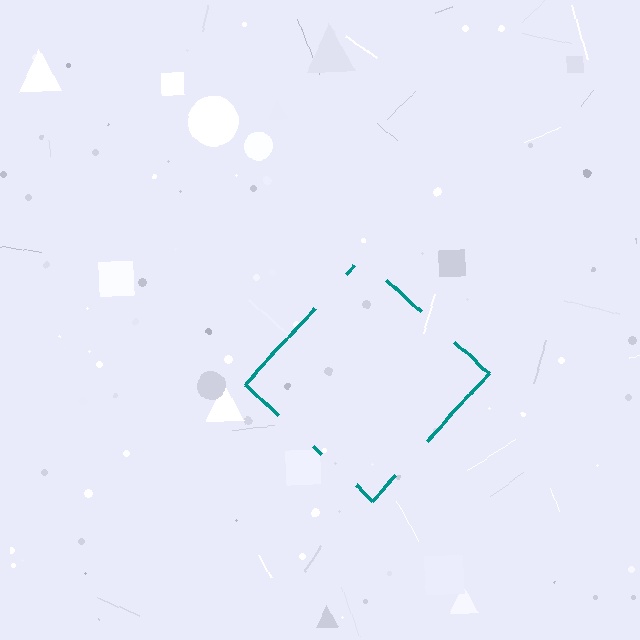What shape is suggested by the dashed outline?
The dashed outline suggests a diamond.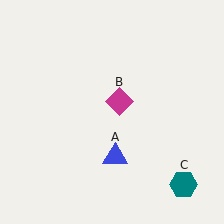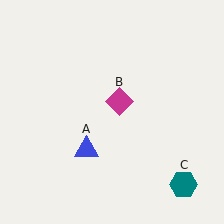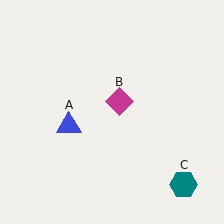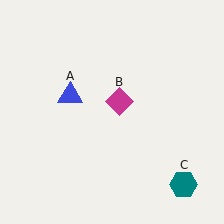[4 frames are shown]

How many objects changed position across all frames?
1 object changed position: blue triangle (object A).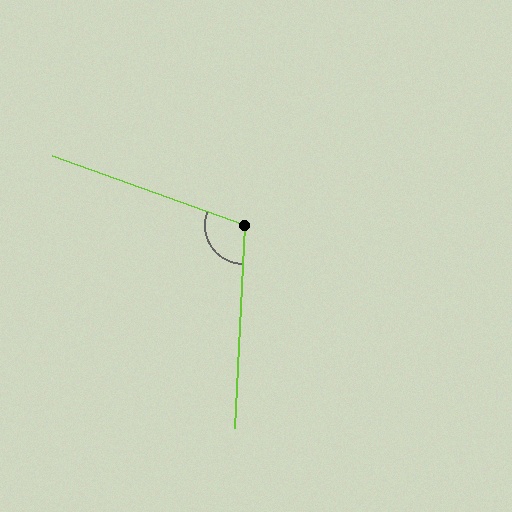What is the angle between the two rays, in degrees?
Approximately 107 degrees.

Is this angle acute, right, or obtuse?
It is obtuse.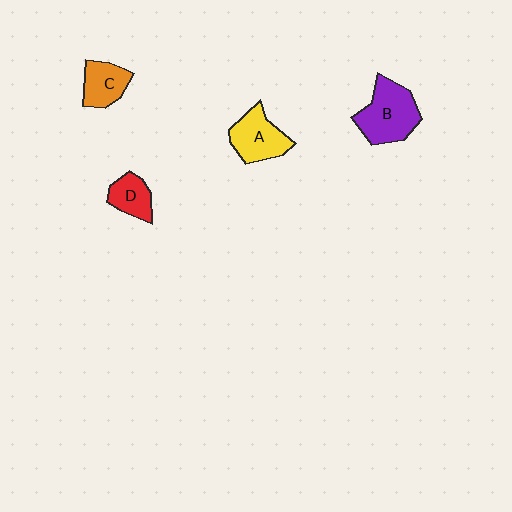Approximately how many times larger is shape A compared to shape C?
Approximately 1.3 times.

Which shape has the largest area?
Shape B (purple).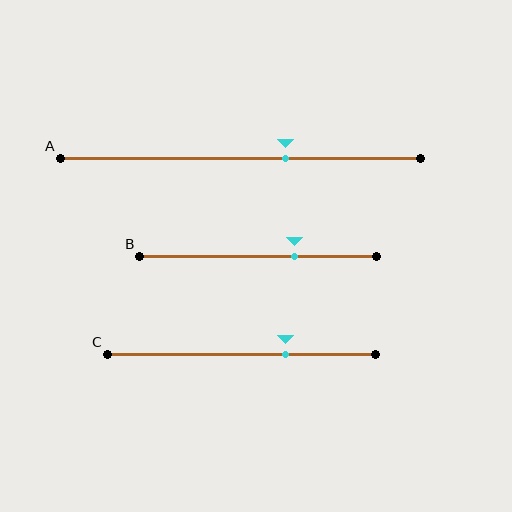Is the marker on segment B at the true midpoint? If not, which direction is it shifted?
No, the marker on segment B is shifted to the right by about 16% of the segment length.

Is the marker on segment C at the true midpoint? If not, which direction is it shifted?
No, the marker on segment C is shifted to the right by about 16% of the segment length.